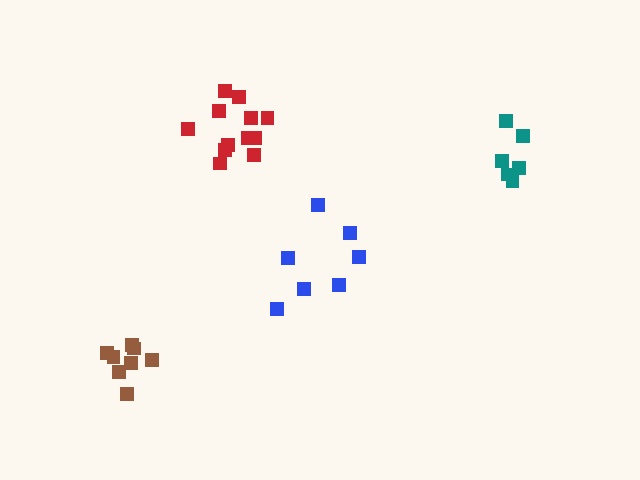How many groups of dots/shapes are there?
There are 4 groups.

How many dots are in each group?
Group 1: 7 dots, Group 2: 12 dots, Group 3: 6 dots, Group 4: 8 dots (33 total).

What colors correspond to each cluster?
The clusters are colored: blue, red, teal, brown.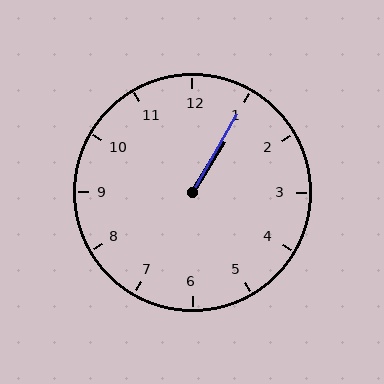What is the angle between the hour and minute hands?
Approximately 2 degrees.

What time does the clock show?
1:05.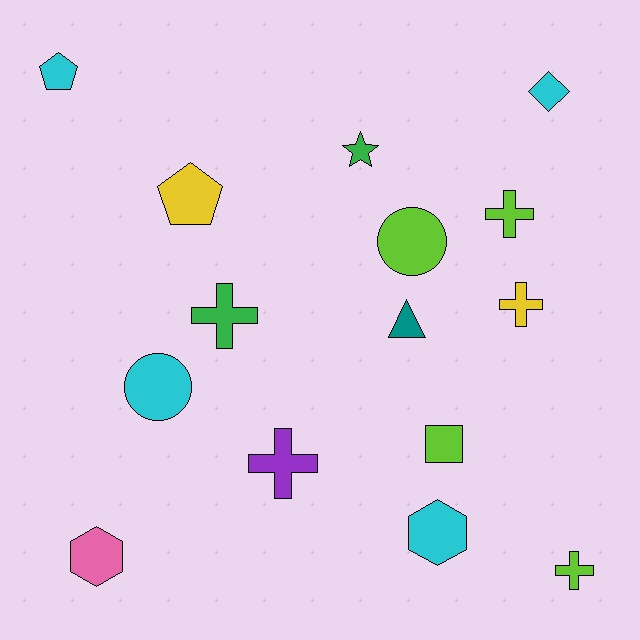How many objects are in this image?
There are 15 objects.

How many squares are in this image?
There is 1 square.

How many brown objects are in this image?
There are no brown objects.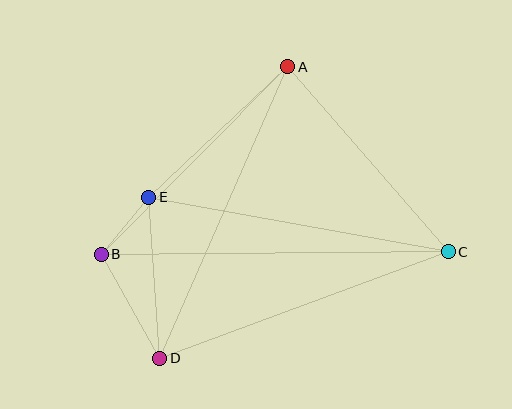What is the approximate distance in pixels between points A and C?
The distance between A and C is approximately 245 pixels.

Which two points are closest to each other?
Points B and E are closest to each other.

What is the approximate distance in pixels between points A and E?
The distance between A and E is approximately 191 pixels.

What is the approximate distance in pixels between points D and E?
The distance between D and E is approximately 161 pixels.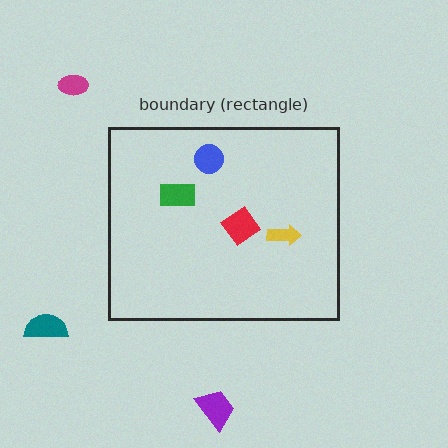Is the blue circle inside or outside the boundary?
Inside.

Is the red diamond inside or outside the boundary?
Inside.